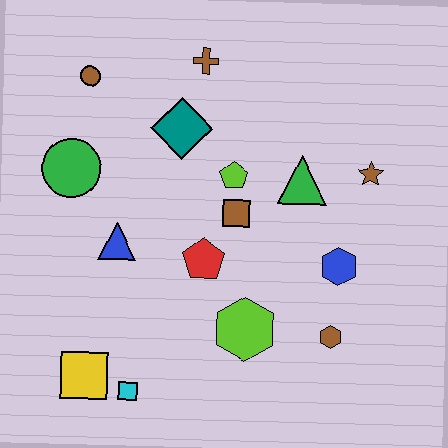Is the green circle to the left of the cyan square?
Yes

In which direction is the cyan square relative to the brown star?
The cyan square is to the left of the brown star.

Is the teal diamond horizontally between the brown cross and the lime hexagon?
No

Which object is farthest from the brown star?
The yellow square is farthest from the brown star.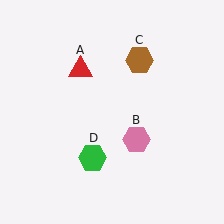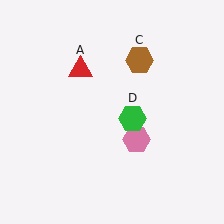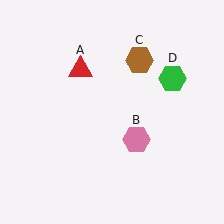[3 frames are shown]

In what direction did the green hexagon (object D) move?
The green hexagon (object D) moved up and to the right.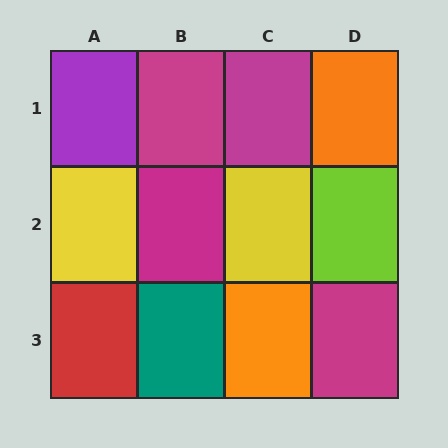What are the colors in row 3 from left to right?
Red, teal, orange, magenta.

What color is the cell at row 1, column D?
Orange.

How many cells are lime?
1 cell is lime.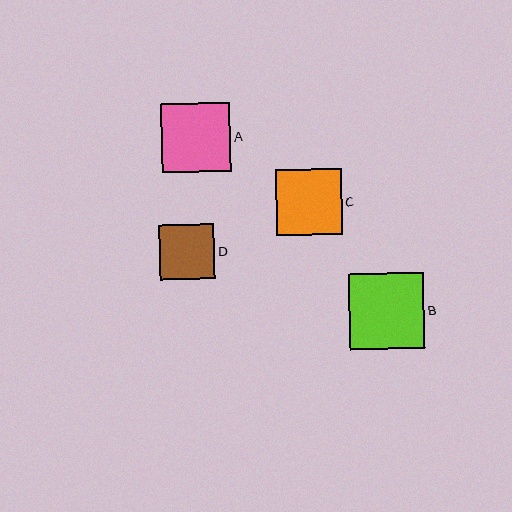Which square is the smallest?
Square D is the smallest with a size of approximately 55 pixels.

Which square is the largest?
Square B is the largest with a size of approximately 76 pixels.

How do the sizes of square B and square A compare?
Square B and square A are approximately the same size.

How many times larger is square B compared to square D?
Square B is approximately 1.4 times the size of square D.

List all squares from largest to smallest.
From largest to smallest: B, A, C, D.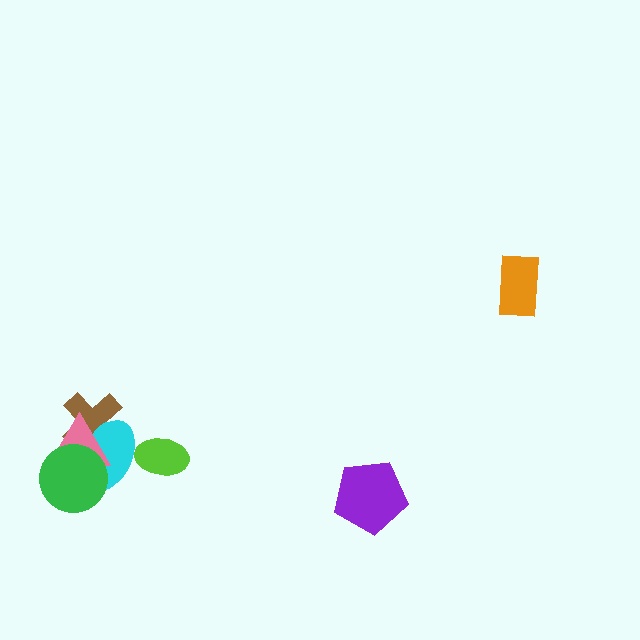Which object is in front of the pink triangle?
The green circle is in front of the pink triangle.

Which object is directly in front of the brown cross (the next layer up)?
The cyan ellipse is directly in front of the brown cross.